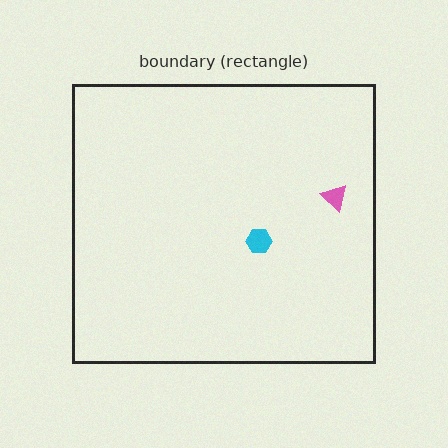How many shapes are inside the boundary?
2 inside, 0 outside.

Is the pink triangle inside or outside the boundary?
Inside.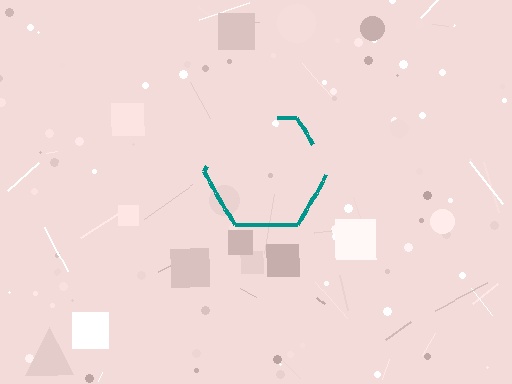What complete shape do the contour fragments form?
The contour fragments form a hexagon.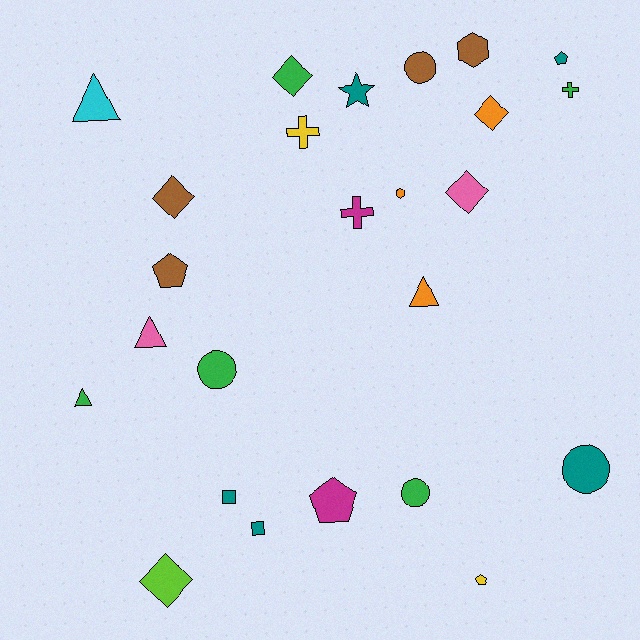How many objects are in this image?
There are 25 objects.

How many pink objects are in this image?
There are 2 pink objects.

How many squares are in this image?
There are 2 squares.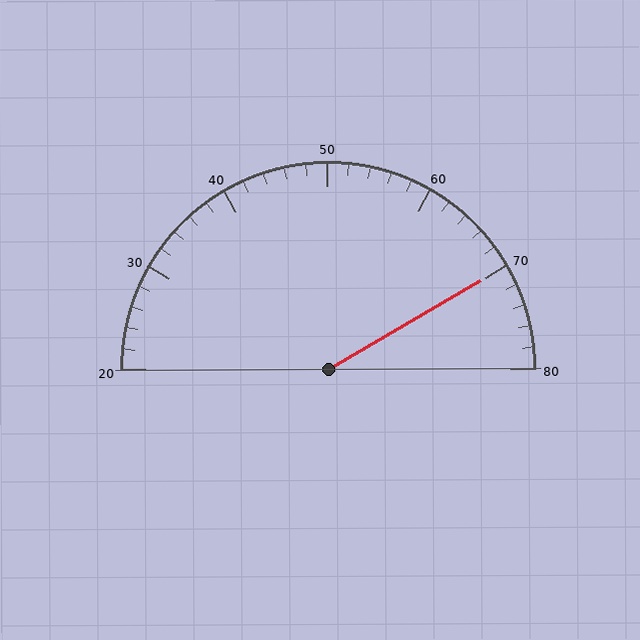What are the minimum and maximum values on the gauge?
The gauge ranges from 20 to 80.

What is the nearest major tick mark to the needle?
The nearest major tick mark is 70.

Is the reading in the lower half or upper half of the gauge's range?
The reading is in the upper half of the range (20 to 80).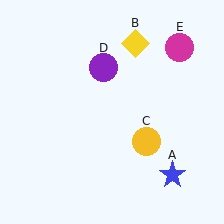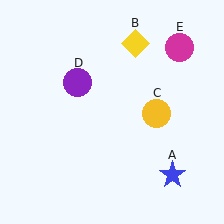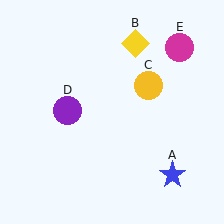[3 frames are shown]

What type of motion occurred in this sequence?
The yellow circle (object C), purple circle (object D) rotated counterclockwise around the center of the scene.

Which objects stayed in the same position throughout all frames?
Blue star (object A) and yellow diamond (object B) and magenta circle (object E) remained stationary.